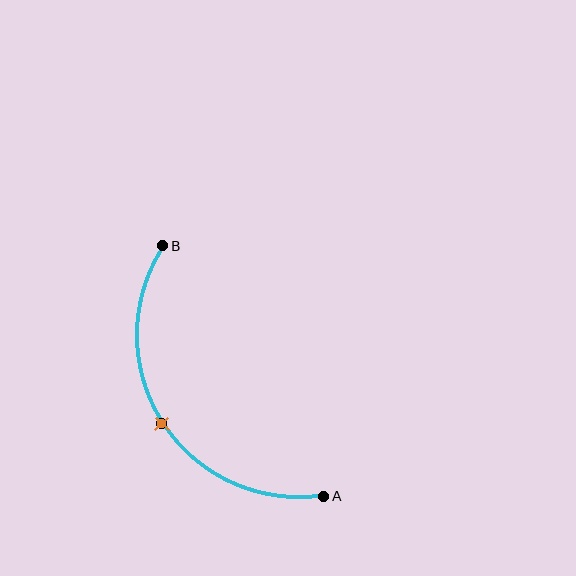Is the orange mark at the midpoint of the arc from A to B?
Yes. The orange mark lies on the arc at equal arc-length from both A and B — it is the arc midpoint.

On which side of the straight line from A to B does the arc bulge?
The arc bulges to the left of the straight line connecting A and B.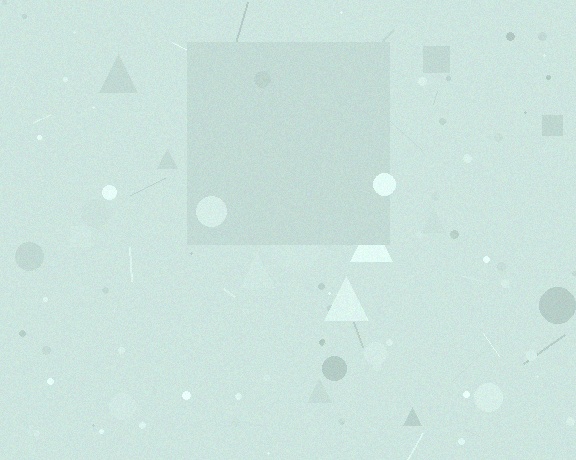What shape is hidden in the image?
A square is hidden in the image.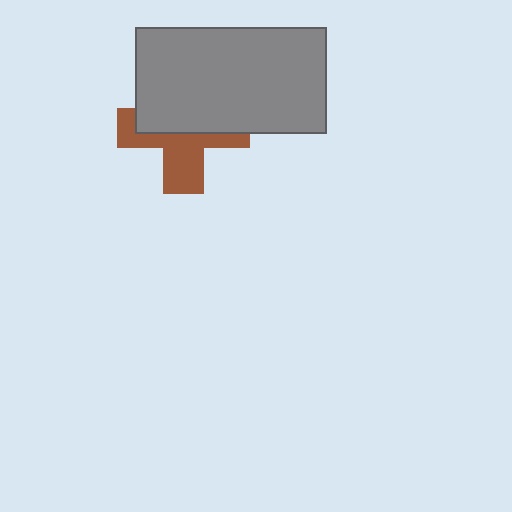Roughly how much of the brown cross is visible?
About half of it is visible (roughly 46%).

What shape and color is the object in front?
The object in front is a gray rectangle.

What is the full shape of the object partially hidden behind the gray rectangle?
The partially hidden object is a brown cross.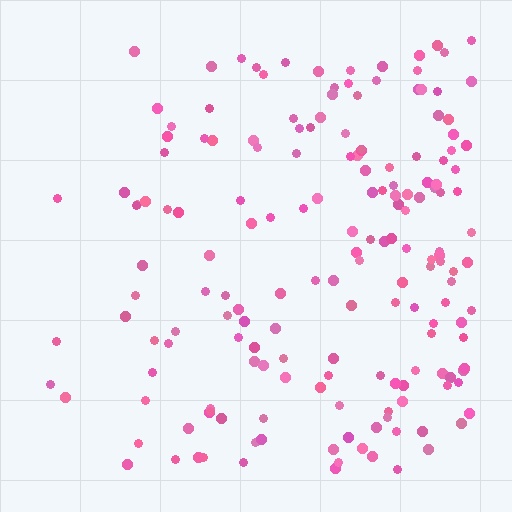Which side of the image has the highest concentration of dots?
The right.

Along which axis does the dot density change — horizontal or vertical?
Horizontal.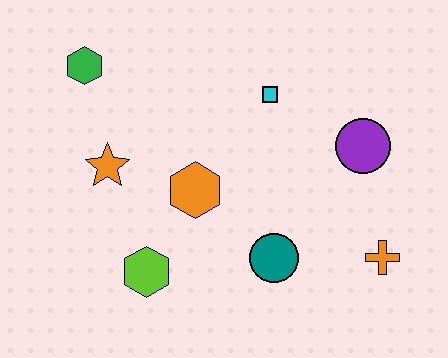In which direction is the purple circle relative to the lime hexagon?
The purple circle is to the right of the lime hexagon.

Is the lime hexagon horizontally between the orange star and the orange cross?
Yes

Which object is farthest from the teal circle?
The green hexagon is farthest from the teal circle.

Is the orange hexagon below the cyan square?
Yes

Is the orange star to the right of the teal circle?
No